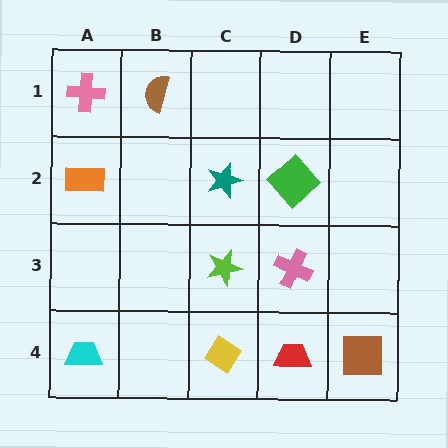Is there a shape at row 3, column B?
No, that cell is empty.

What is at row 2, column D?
A green diamond.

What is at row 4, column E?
A brown square.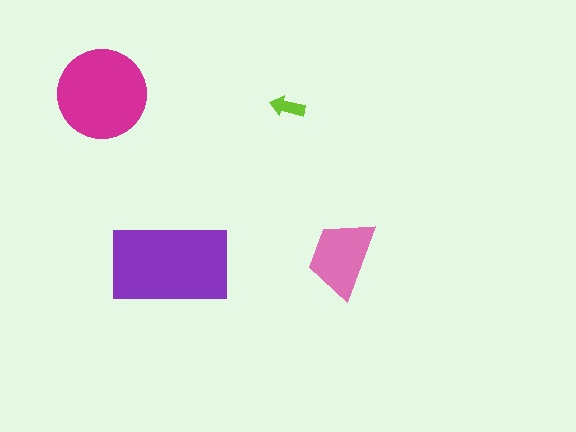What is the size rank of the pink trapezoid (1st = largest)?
3rd.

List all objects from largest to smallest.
The purple rectangle, the magenta circle, the pink trapezoid, the lime arrow.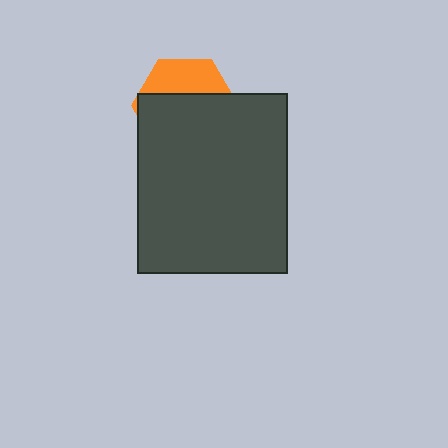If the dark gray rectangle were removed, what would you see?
You would see the complete orange hexagon.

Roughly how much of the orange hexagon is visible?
A small part of it is visible (roughly 34%).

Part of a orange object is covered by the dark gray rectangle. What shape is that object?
It is a hexagon.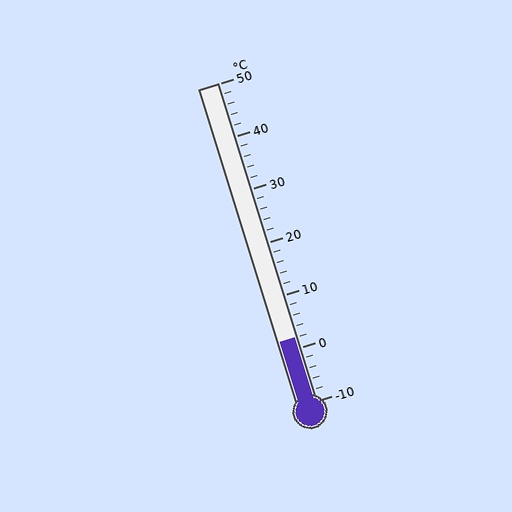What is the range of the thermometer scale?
The thermometer scale ranges from -10°C to 50°C.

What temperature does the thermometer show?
The thermometer shows approximately 2°C.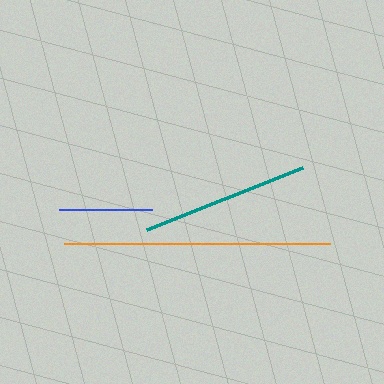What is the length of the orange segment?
The orange segment is approximately 266 pixels long.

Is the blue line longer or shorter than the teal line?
The teal line is longer than the blue line.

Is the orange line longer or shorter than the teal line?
The orange line is longer than the teal line.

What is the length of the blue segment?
The blue segment is approximately 93 pixels long.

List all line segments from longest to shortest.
From longest to shortest: orange, teal, blue.